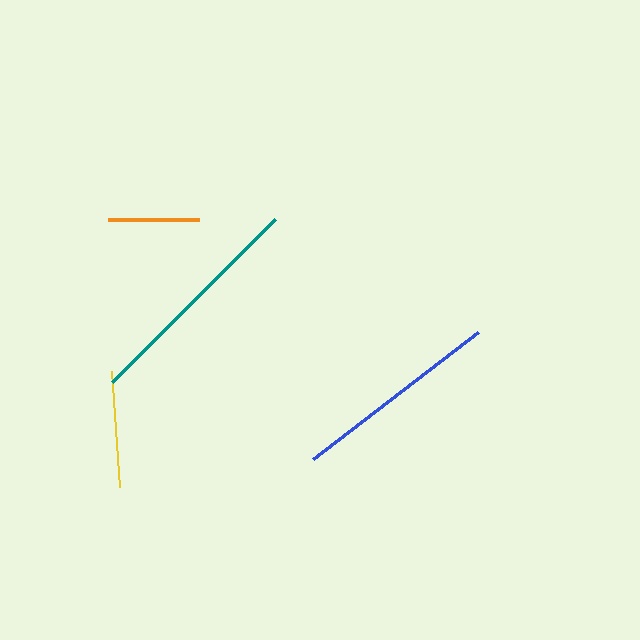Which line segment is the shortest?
The orange line is the shortest at approximately 91 pixels.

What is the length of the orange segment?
The orange segment is approximately 91 pixels long.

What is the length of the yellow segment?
The yellow segment is approximately 116 pixels long.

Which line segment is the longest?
The teal line is the longest at approximately 230 pixels.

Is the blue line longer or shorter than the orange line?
The blue line is longer than the orange line.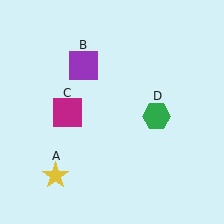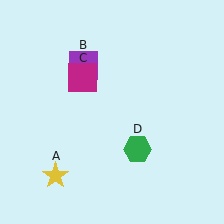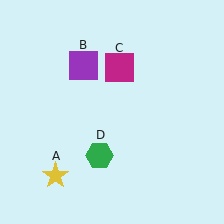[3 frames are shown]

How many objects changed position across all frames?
2 objects changed position: magenta square (object C), green hexagon (object D).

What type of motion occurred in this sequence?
The magenta square (object C), green hexagon (object D) rotated clockwise around the center of the scene.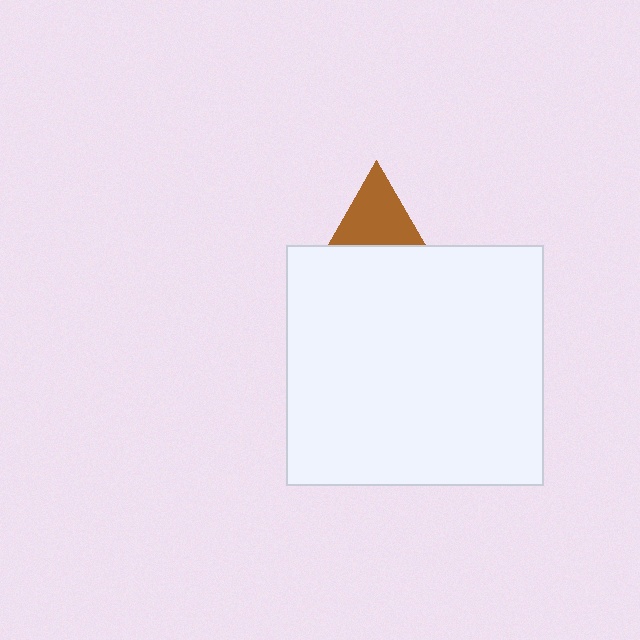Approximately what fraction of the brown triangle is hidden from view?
Roughly 47% of the brown triangle is hidden behind the white rectangle.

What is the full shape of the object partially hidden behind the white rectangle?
The partially hidden object is a brown triangle.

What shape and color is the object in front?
The object in front is a white rectangle.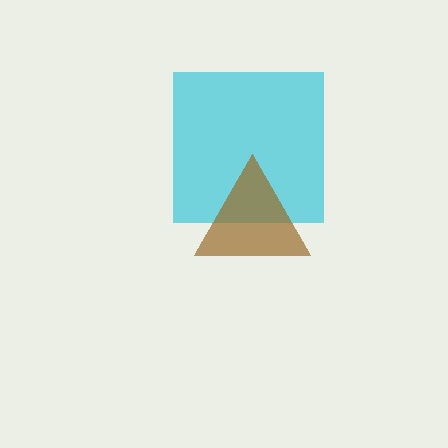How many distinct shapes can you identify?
There are 2 distinct shapes: a cyan square, a brown triangle.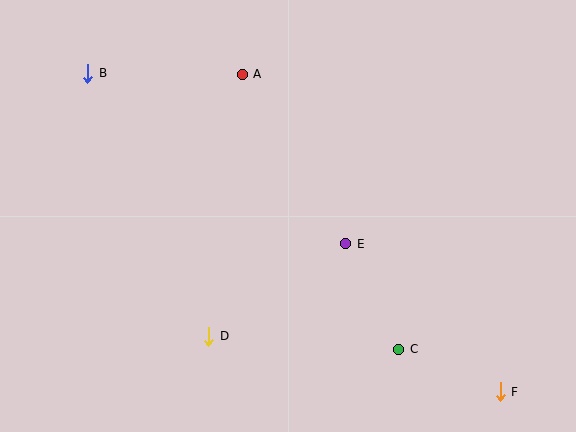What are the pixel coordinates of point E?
Point E is at (346, 244).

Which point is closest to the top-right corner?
Point E is closest to the top-right corner.